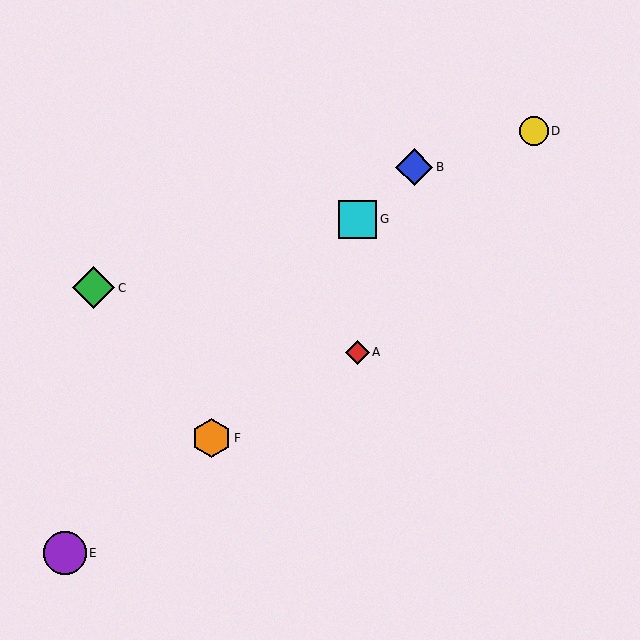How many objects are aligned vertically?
2 objects (A, G) are aligned vertically.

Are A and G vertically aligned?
Yes, both are at x≈357.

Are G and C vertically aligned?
No, G is at x≈357 and C is at x≈93.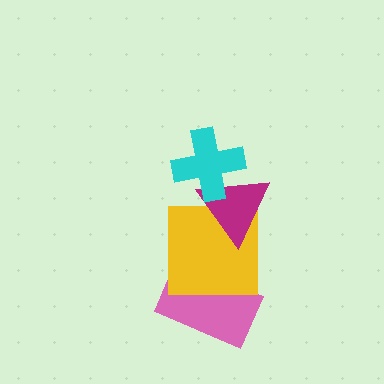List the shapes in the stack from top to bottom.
From top to bottom: the cyan cross, the magenta triangle, the yellow square, the pink rectangle.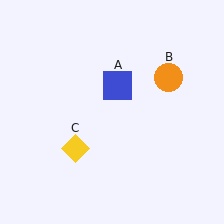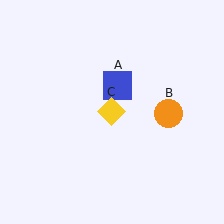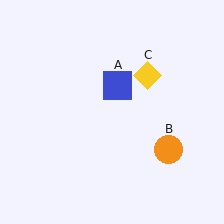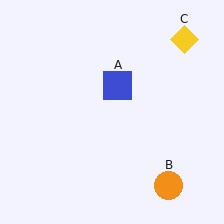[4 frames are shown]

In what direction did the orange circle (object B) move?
The orange circle (object B) moved down.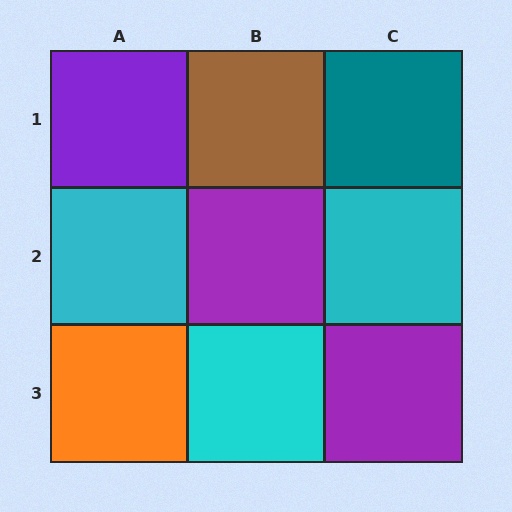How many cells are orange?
1 cell is orange.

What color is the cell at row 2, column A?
Cyan.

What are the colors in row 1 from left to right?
Purple, brown, teal.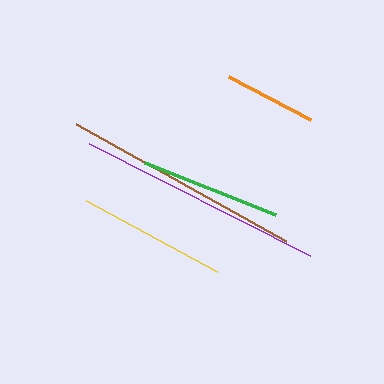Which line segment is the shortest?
The orange line is the shortest at approximately 93 pixels.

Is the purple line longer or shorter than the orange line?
The purple line is longer than the orange line.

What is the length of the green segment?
The green segment is approximately 141 pixels long.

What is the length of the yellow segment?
The yellow segment is approximately 149 pixels long.